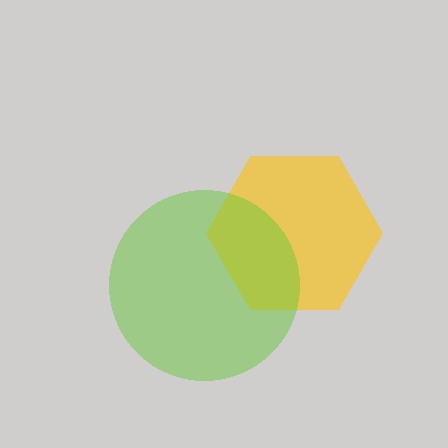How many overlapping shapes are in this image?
There are 2 overlapping shapes in the image.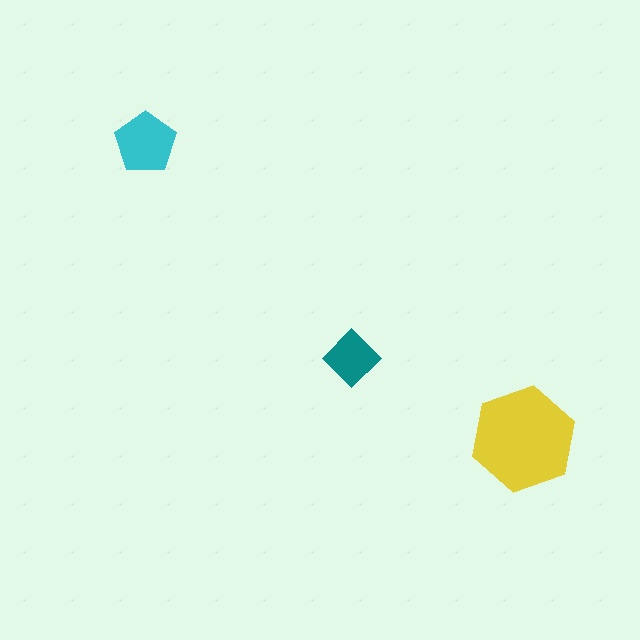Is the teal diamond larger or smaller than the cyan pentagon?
Smaller.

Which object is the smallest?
The teal diamond.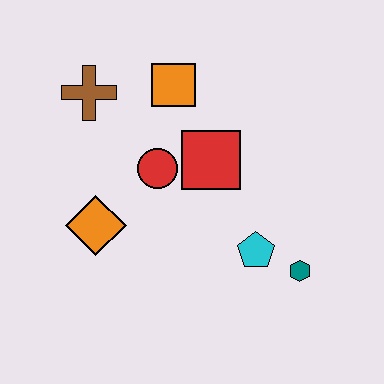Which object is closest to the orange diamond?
The red circle is closest to the orange diamond.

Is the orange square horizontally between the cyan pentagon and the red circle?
Yes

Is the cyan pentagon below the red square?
Yes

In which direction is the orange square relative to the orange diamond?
The orange square is above the orange diamond.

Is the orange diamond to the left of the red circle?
Yes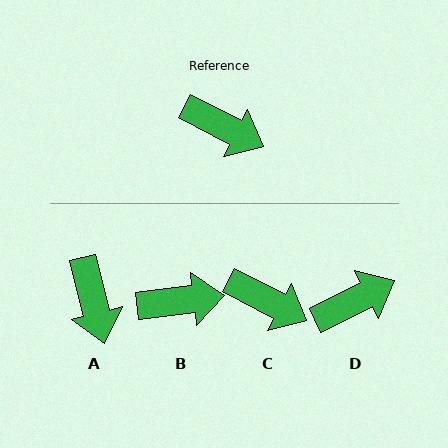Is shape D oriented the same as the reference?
No, it is off by about 54 degrees.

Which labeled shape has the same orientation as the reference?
C.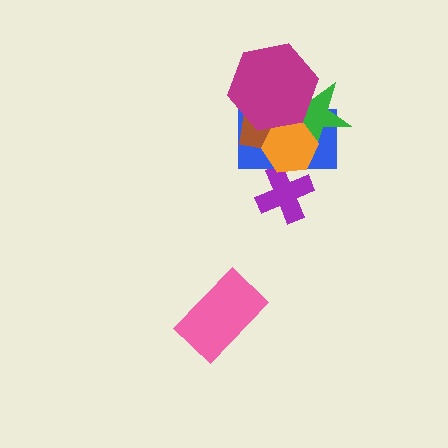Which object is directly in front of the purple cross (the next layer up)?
The blue rectangle is directly in front of the purple cross.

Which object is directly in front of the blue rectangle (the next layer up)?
The brown rectangle is directly in front of the blue rectangle.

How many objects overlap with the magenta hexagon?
4 objects overlap with the magenta hexagon.